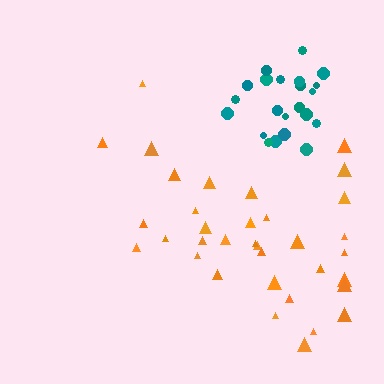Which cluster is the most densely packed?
Teal.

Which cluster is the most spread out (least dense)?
Orange.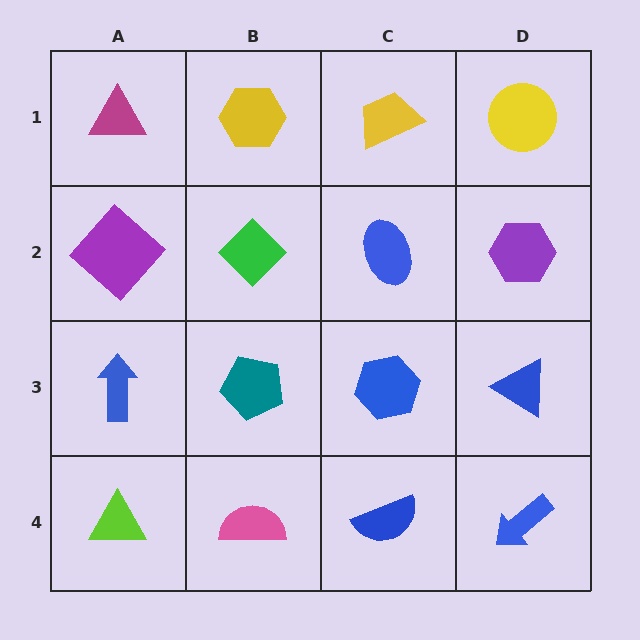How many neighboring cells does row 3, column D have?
3.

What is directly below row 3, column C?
A blue semicircle.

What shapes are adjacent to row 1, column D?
A purple hexagon (row 2, column D), a yellow trapezoid (row 1, column C).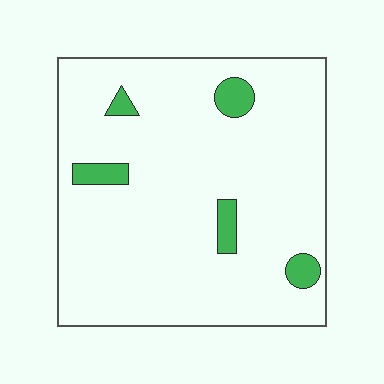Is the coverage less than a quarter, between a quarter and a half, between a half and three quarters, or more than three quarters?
Less than a quarter.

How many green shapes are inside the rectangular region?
5.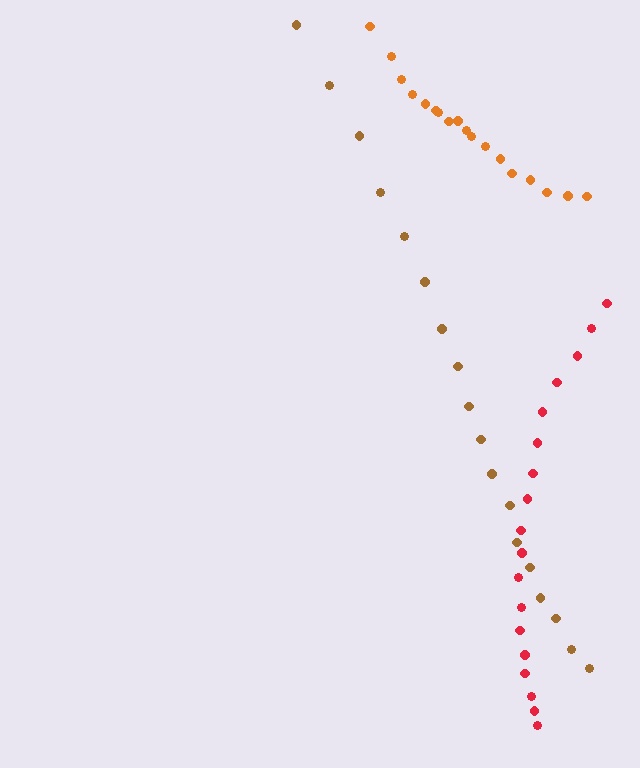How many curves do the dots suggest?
There are 3 distinct paths.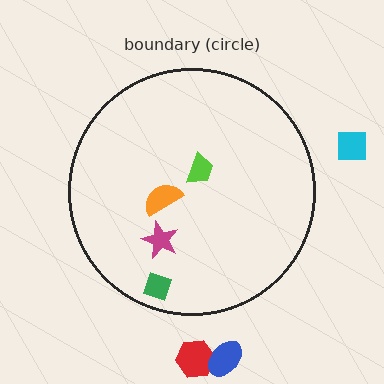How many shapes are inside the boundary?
4 inside, 3 outside.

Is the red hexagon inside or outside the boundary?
Outside.